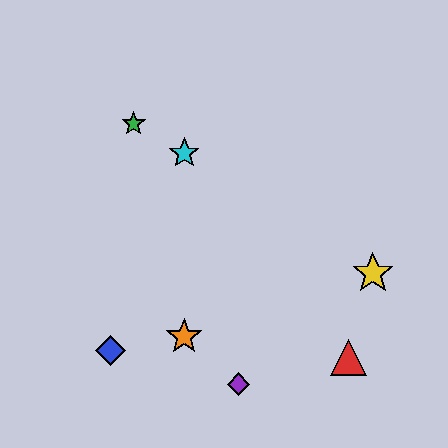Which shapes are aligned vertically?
The orange star, the cyan star are aligned vertically.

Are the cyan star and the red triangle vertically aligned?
No, the cyan star is at x≈184 and the red triangle is at x≈348.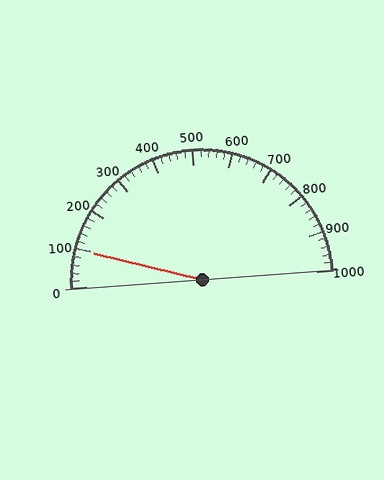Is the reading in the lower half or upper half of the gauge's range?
The reading is in the lower half of the range (0 to 1000).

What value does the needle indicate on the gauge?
The needle indicates approximately 100.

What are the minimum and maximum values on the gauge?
The gauge ranges from 0 to 1000.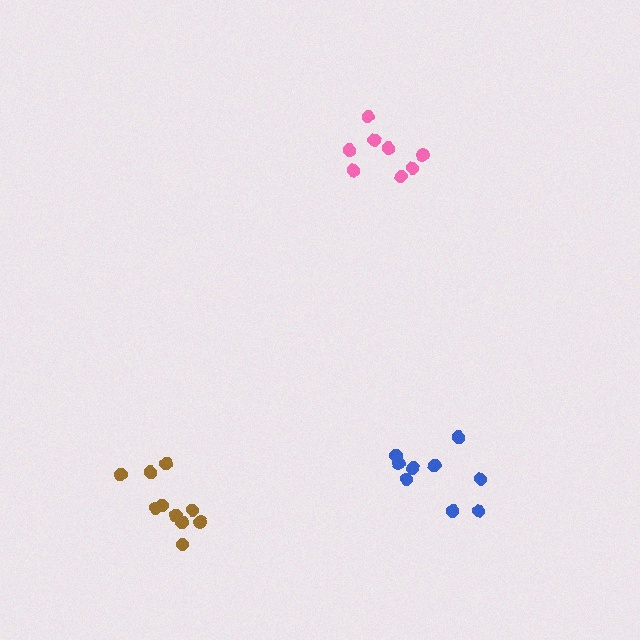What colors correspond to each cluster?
The clusters are colored: brown, pink, blue.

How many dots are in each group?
Group 1: 10 dots, Group 2: 8 dots, Group 3: 9 dots (27 total).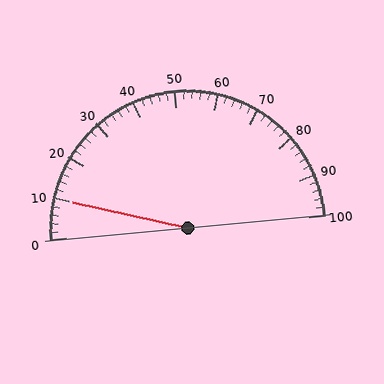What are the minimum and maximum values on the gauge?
The gauge ranges from 0 to 100.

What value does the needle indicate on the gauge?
The needle indicates approximately 10.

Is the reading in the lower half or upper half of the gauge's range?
The reading is in the lower half of the range (0 to 100).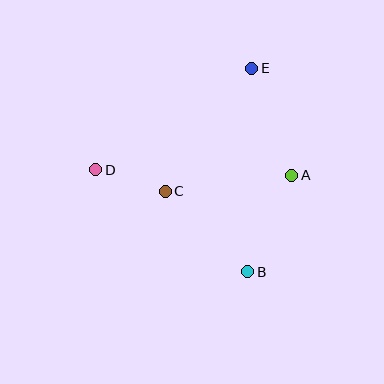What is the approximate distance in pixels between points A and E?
The distance between A and E is approximately 114 pixels.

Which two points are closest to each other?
Points C and D are closest to each other.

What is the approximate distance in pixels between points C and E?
The distance between C and E is approximately 151 pixels.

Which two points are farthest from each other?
Points B and E are farthest from each other.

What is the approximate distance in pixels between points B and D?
The distance between B and D is approximately 183 pixels.